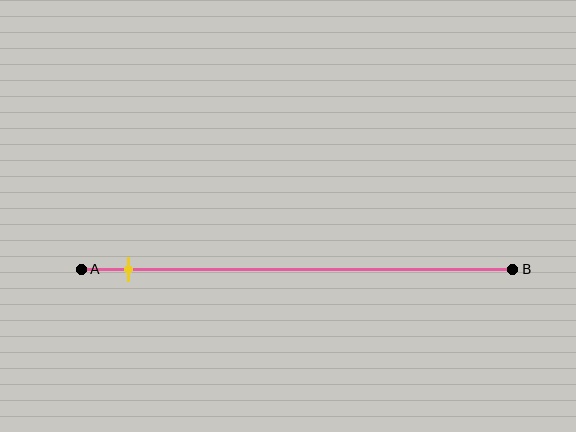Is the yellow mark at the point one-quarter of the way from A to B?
No, the mark is at about 10% from A, not at the 25% one-quarter point.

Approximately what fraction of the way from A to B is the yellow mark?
The yellow mark is approximately 10% of the way from A to B.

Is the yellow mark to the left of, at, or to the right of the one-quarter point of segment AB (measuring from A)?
The yellow mark is to the left of the one-quarter point of segment AB.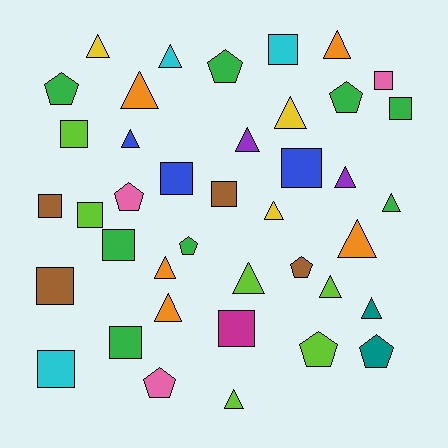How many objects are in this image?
There are 40 objects.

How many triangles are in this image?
There are 17 triangles.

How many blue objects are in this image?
There are 3 blue objects.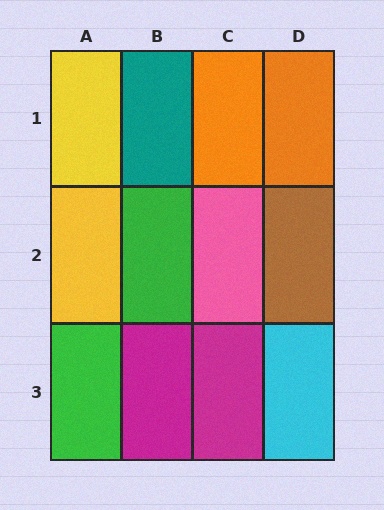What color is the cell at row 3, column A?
Green.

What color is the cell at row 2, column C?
Pink.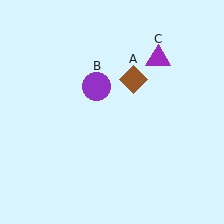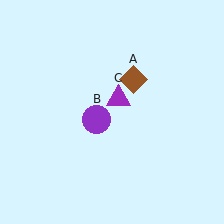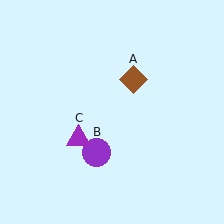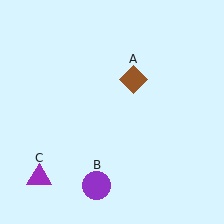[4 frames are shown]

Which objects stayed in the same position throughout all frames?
Brown diamond (object A) remained stationary.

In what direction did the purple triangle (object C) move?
The purple triangle (object C) moved down and to the left.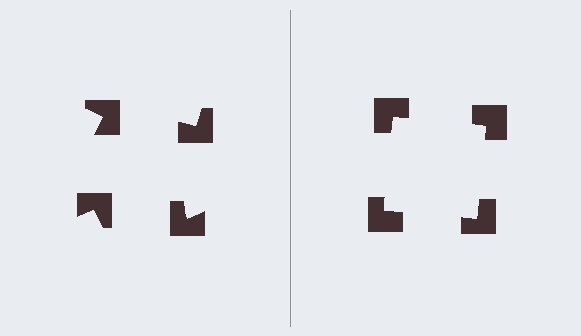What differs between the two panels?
The notched squares are positioned identically on both sides; only the wedge orientations differ. On the right they align to a square; on the left they are misaligned.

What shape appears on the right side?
An illusory square.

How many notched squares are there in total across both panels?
8 — 4 on each side.